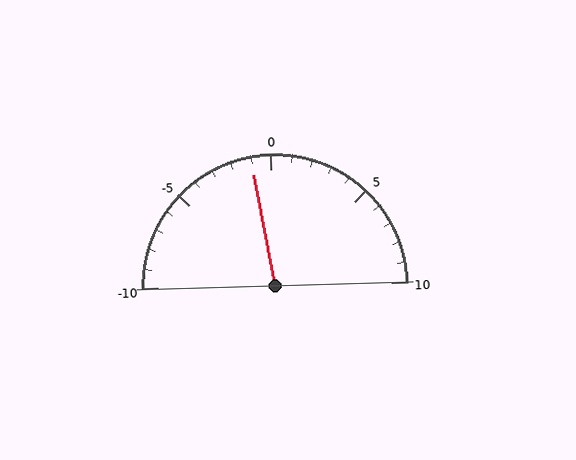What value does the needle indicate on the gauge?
The needle indicates approximately -1.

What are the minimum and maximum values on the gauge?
The gauge ranges from -10 to 10.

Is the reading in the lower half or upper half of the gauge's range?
The reading is in the lower half of the range (-10 to 10).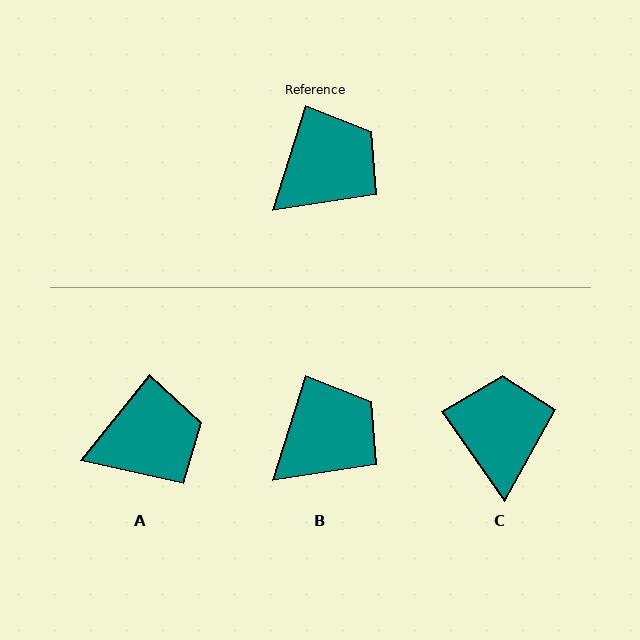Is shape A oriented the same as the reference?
No, it is off by about 21 degrees.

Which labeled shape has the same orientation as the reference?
B.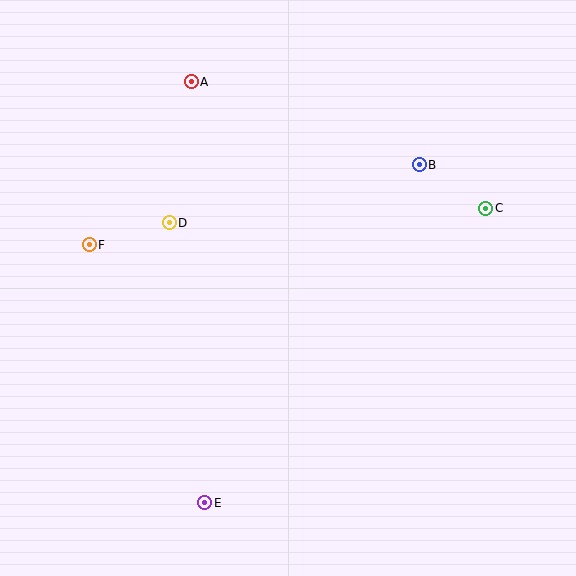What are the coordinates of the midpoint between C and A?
The midpoint between C and A is at (339, 145).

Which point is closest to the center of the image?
Point D at (169, 223) is closest to the center.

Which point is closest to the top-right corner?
Point C is closest to the top-right corner.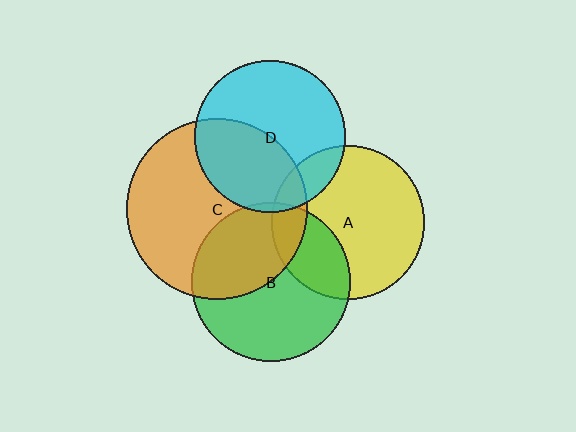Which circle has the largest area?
Circle C (orange).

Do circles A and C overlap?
Yes.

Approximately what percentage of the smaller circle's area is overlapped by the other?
Approximately 15%.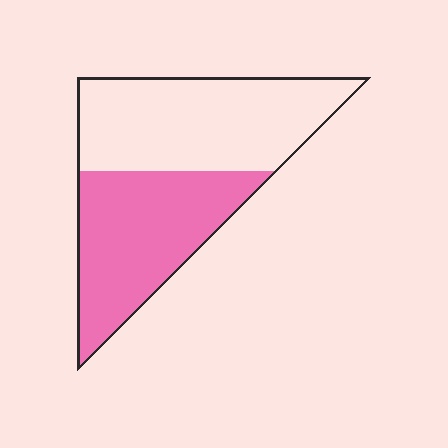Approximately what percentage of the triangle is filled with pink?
Approximately 45%.